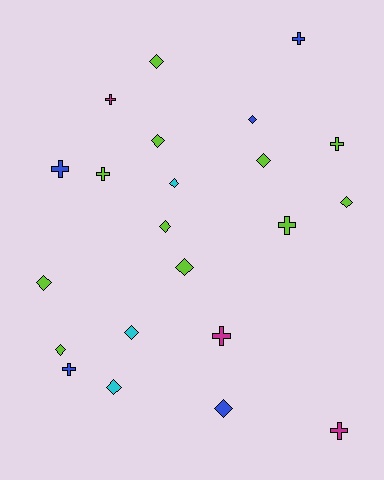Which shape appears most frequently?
Diamond, with 13 objects.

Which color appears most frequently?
Lime, with 11 objects.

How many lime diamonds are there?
There are 8 lime diamonds.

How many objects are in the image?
There are 22 objects.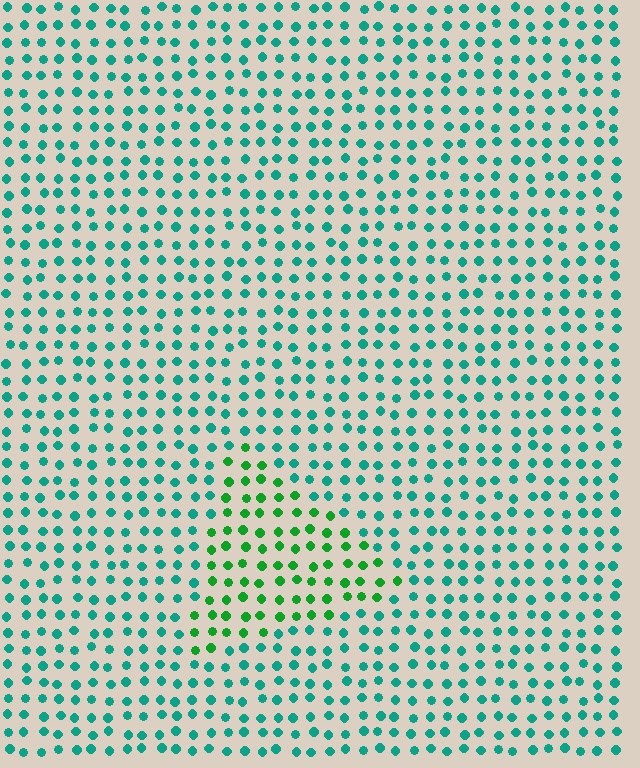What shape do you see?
I see a triangle.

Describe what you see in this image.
The image is filled with small teal elements in a uniform arrangement. A triangle-shaped region is visible where the elements are tinted to a slightly different hue, forming a subtle color boundary.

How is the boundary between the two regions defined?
The boundary is defined purely by a slight shift in hue (about 40 degrees). Spacing, size, and orientation are identical on both sides.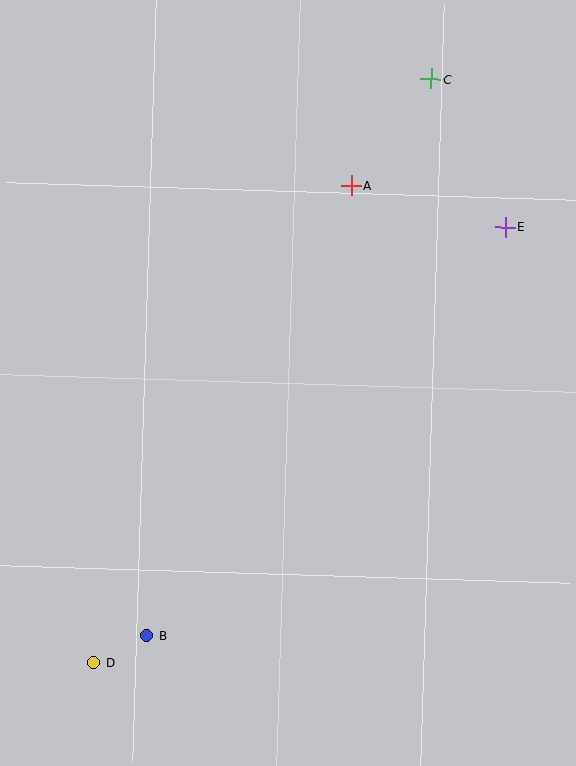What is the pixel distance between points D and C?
The distance between D and C is 674 pixels.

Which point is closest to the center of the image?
Point A at (351, 186) is closest to the center.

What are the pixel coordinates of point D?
Point D is at (94, 663).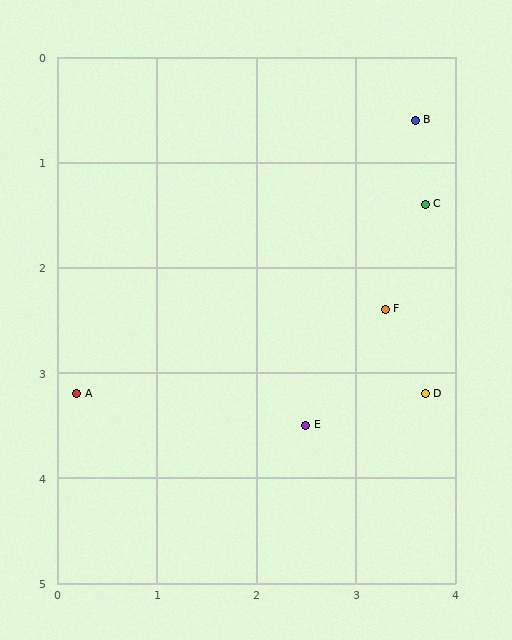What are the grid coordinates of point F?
Point F is at approximately (3.3, 2.4).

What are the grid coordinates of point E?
Point E is at approximately (2.5, 3.5).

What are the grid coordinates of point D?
Point D is at approximately (3.7, 3.2).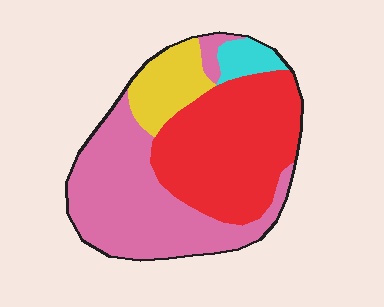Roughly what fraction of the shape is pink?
Pink covers about 40% of the shape.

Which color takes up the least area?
Cyan, at roughly 5%.